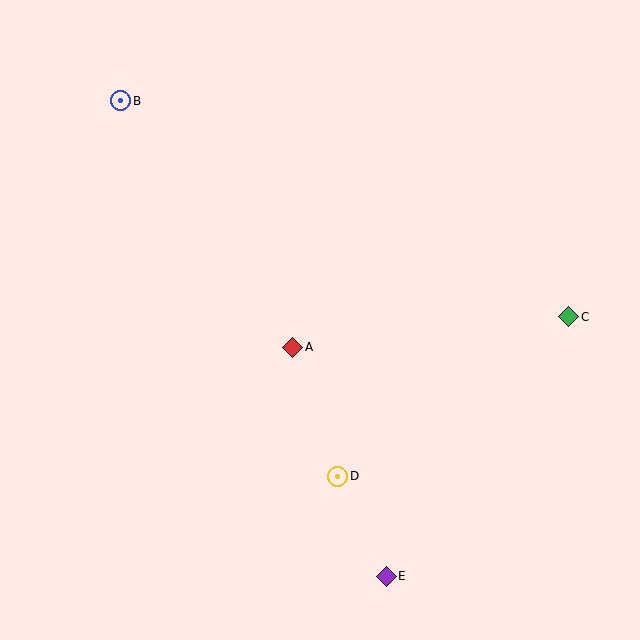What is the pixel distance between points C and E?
The distance between C and E is 317 pixels.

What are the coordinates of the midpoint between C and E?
The midpoint between C and E is at (477, 446).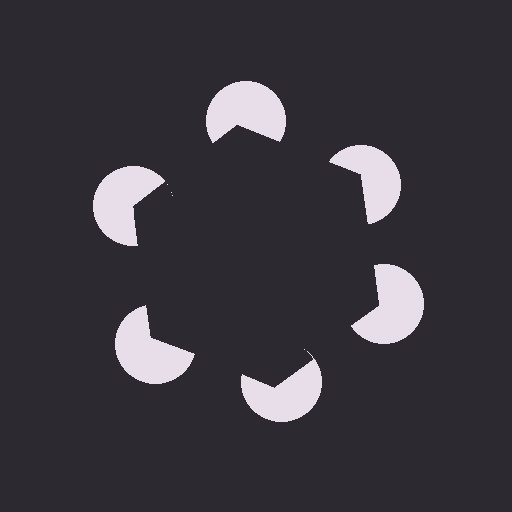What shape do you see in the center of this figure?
An illusory hexagon — its edges are inferred from the aligned wedge cuts in the pac-man discs, not physically drawn.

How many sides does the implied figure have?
6 sides.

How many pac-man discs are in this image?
There are 6 — one at each vertex of the illusory hexagon.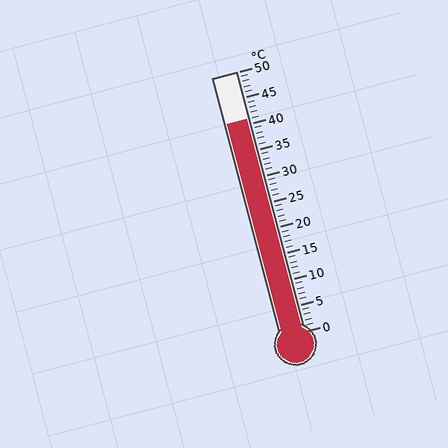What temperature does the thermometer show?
The thermometer shows approximately 41°C.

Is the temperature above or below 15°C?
The temperature is above 15°C.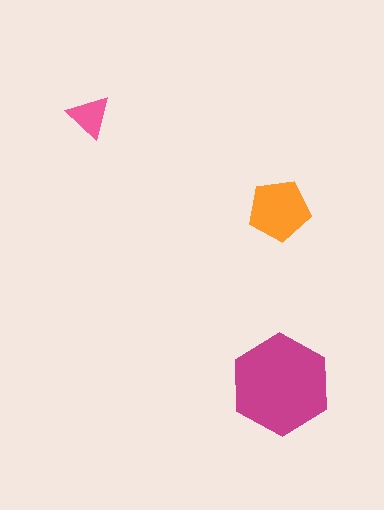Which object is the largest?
The magenta hexagon.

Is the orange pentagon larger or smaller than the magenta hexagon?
Smaller.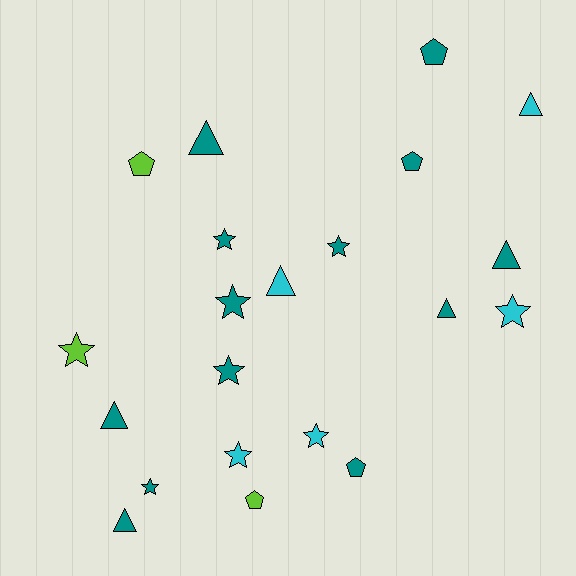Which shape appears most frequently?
Star, with 9 objects.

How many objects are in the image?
There are 21 objects.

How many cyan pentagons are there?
There are no cyan pentagons.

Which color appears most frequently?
Teal, with 13 objects.